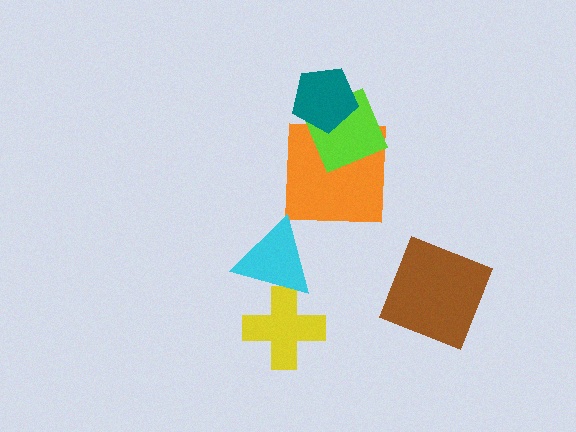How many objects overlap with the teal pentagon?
1 object overlaps with the teal pentagon.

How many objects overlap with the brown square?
0 objects overlap with the brown square.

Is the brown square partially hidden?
No, no other shape covers it.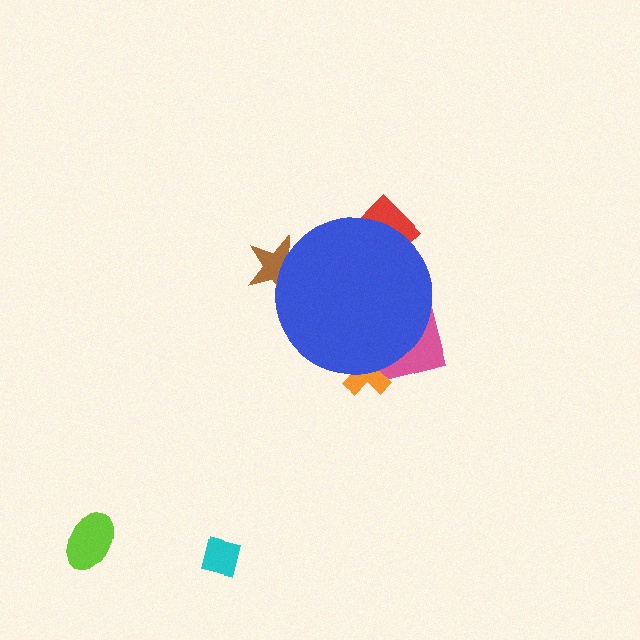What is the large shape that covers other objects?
A blue circle.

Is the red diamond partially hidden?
Yes, the red diamond is partially hidden behind the blue circle.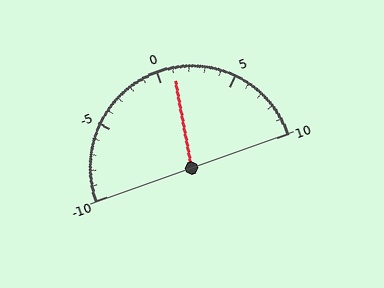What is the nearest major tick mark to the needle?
The nearest major tick mark is 0.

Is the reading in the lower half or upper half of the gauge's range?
The reading is in the upper half of the range (-10 to 10).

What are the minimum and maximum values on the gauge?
The gauge ranges from -10 to 10.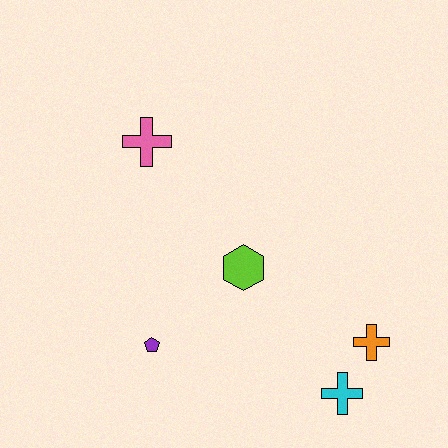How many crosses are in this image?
There are 3 crosses.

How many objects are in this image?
There are 5 objects.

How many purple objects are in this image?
There is 1 purple object.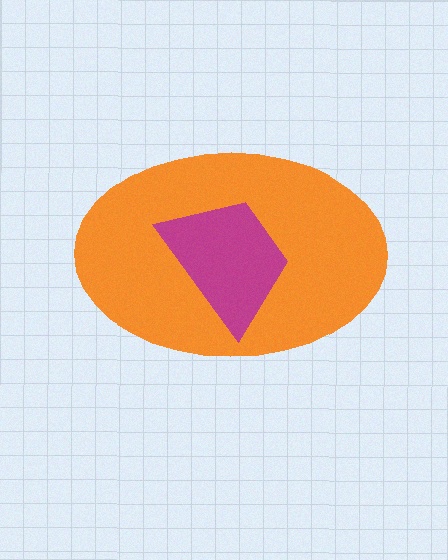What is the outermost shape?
The orange ellipse.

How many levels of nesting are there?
2.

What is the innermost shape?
The magenta trapezoid.